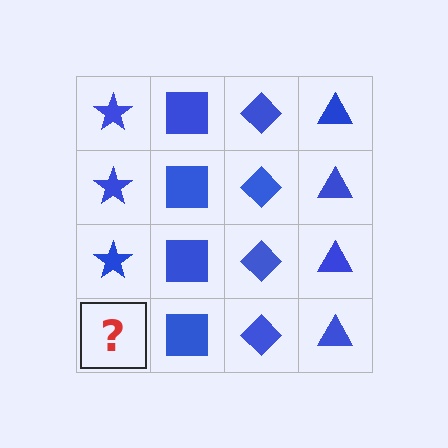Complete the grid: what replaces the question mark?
The question mark should be replaced with a blue star.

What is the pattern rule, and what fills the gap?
The rule is that each column has a consistent shape. The gap should be filled with a blue star.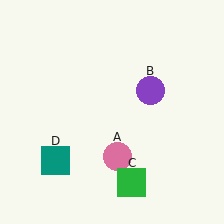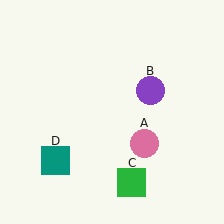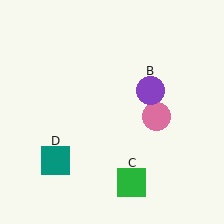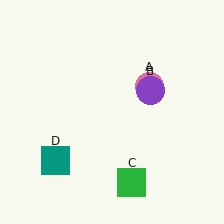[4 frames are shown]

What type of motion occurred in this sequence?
The pink circle (object A) rotated counterclockwise around the center of the scene.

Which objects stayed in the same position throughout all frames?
Purple circle (object B) and green square (object C) and teal square (object D) remained stationary.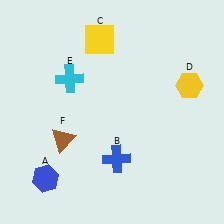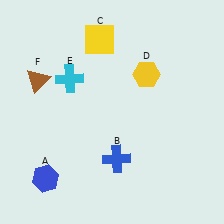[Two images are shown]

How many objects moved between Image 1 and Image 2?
2 objects moved between the two images.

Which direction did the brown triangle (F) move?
The brown triangle (F) moved up.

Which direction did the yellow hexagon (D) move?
The yellow hexagon (D) moved left.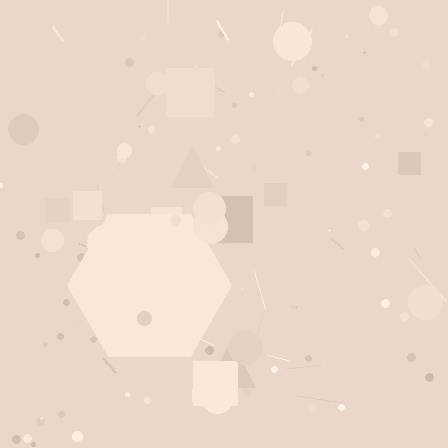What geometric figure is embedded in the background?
A hexagon is embedded in the background.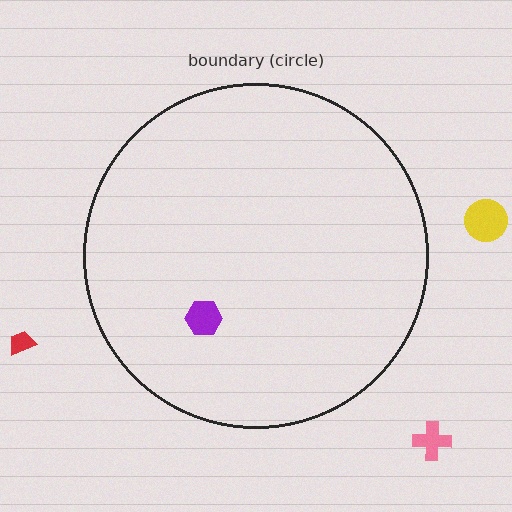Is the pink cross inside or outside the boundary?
Outside.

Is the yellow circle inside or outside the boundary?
Outside.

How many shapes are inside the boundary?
1 inside, 3 outside.